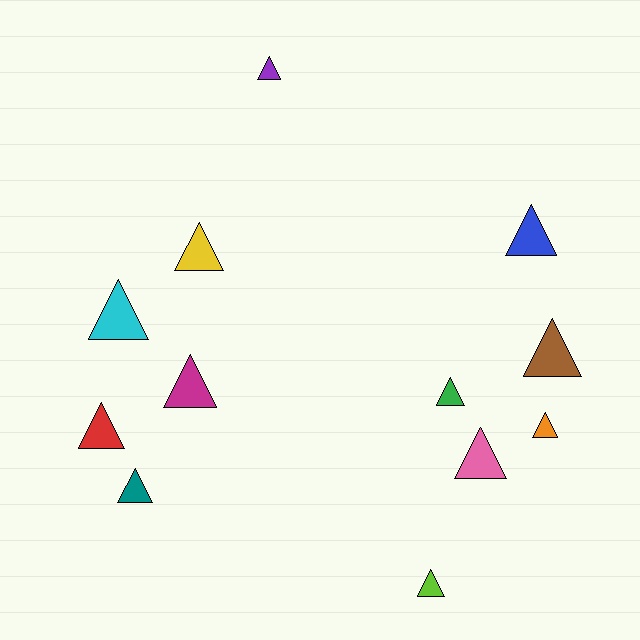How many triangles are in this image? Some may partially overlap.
There are 12 triangles.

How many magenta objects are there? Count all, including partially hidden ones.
There is 1 magenta object.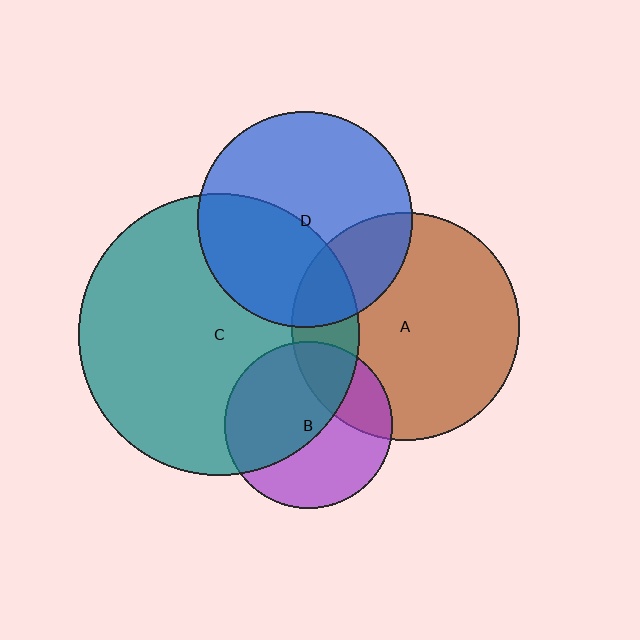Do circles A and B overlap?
Yes.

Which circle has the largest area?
Circle C (teal).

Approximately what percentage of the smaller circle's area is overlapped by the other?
Approximately 25%.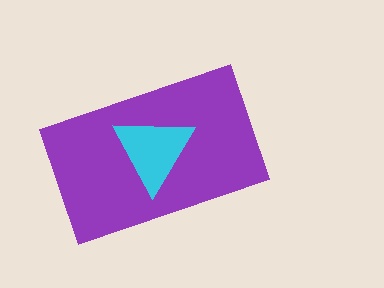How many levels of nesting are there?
2.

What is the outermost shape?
The purple rectangle.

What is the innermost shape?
The cyan triangle.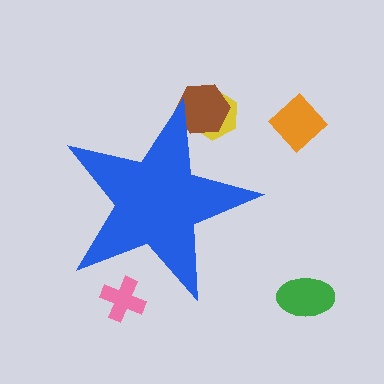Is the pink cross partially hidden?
Yes, the pink cross is partially hidden behind the blue star.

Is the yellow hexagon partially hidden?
Yes, the yellow hexagon is partially hidden behind the blue star.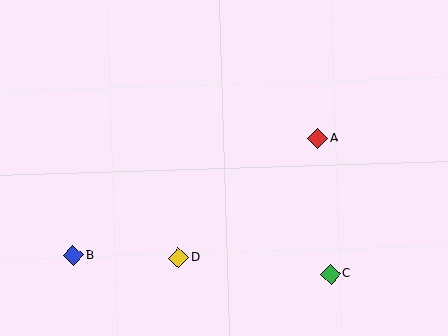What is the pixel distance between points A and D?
The distance between A and D is 184 pixels.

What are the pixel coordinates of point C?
Point C is at (330, 274).